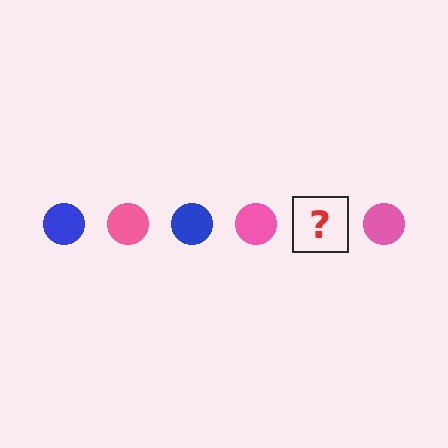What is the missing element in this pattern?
The missing element is a blue circle.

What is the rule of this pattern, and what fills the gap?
The rule is that the pattern cycles through blue, pink circles. The gap should be filled with a blue circle.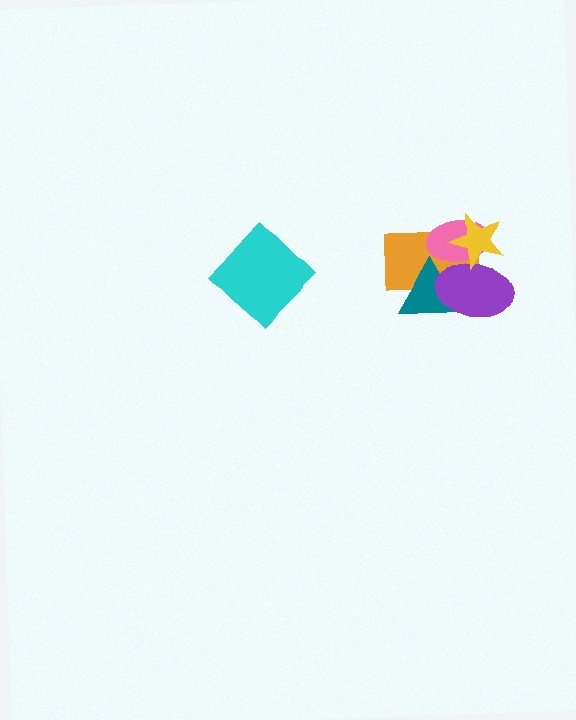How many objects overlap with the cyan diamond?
0 objects overlap with the cyan diamond.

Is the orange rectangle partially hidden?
Yes, it is partially covered by another shape.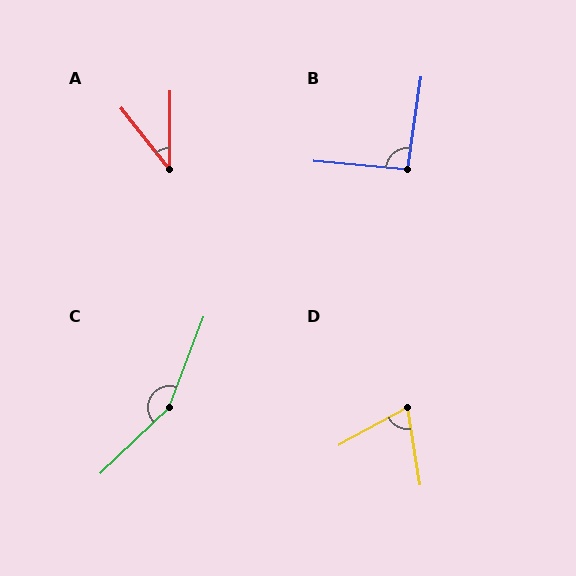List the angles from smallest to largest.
A (39°), D (71°), B (93°), C (155°).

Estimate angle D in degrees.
Approximately 71 degrees.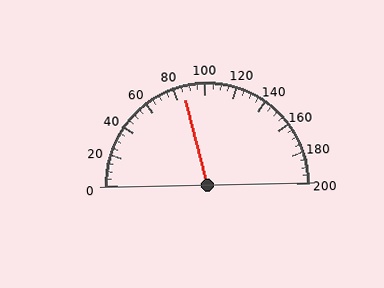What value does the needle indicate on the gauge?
The needle indicates approximately 85.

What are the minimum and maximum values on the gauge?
The gauge ranges from 0 to 200.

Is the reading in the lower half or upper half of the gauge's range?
The reading is in the lower half of the range (0 to 200).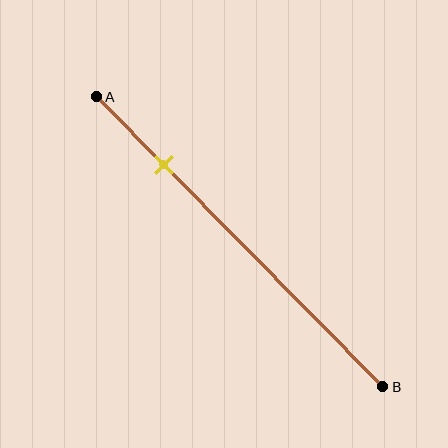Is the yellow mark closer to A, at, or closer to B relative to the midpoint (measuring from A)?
The yellow mark is closer to point A than the midpoint of segment AB.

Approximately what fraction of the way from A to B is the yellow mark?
The yellow mark is approximately 25% of the way from A to B.